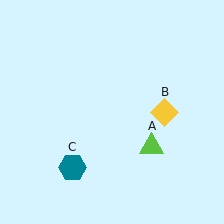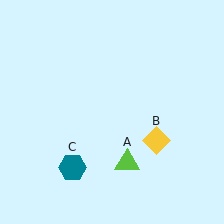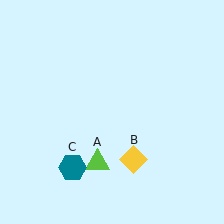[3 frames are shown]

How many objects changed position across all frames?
2 objects changed position: lime triangle (object A), yellow diamond (object B).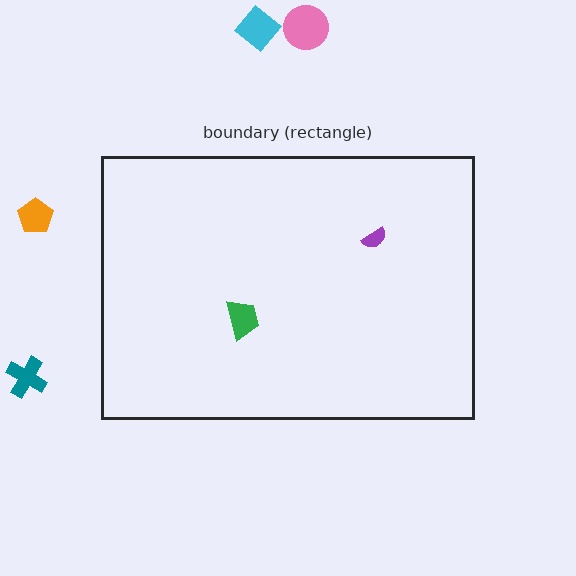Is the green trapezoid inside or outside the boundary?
Inside.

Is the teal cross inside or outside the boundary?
Outside.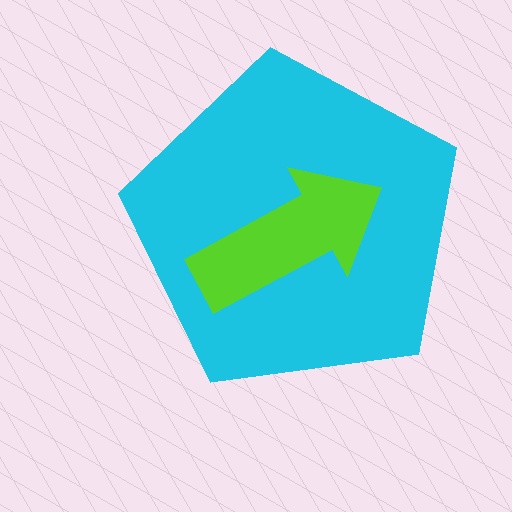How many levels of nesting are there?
2.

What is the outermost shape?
The cyan pentagon.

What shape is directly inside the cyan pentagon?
The lime arrow.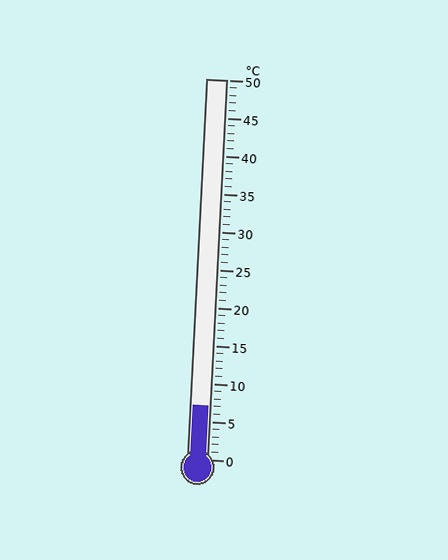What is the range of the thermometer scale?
The thermometer scale ranges from 0°C to 50°C.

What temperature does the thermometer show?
The thermometer shows approximately 7°C.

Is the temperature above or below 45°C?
The temperature is below 45°C.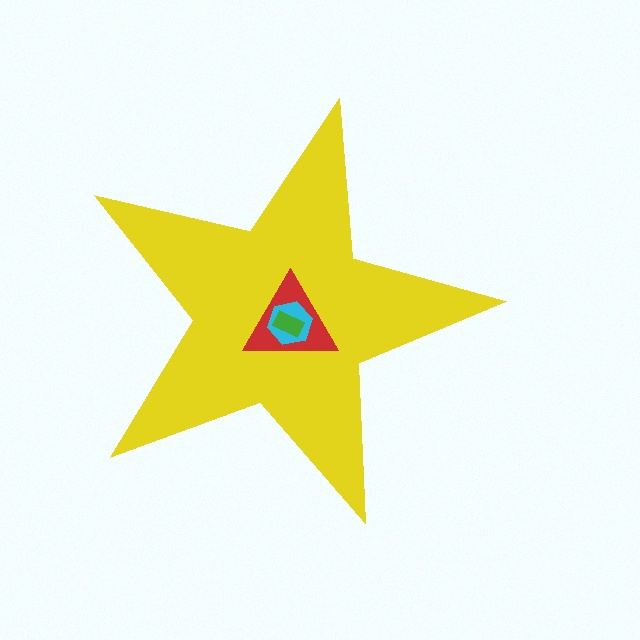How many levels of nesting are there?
4.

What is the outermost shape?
The yellow star.